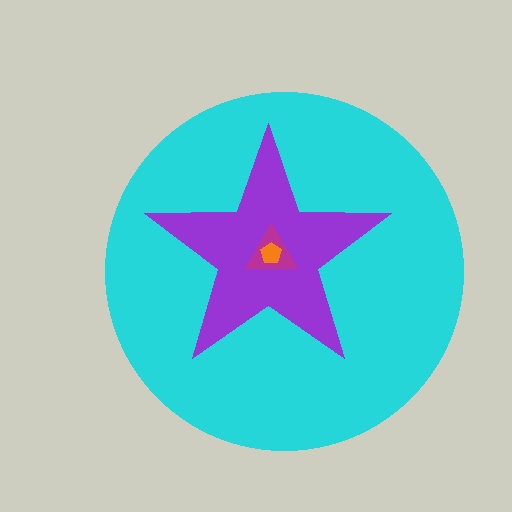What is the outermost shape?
The cyan circle.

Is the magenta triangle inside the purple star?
Yes.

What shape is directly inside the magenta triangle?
The orange pentagon.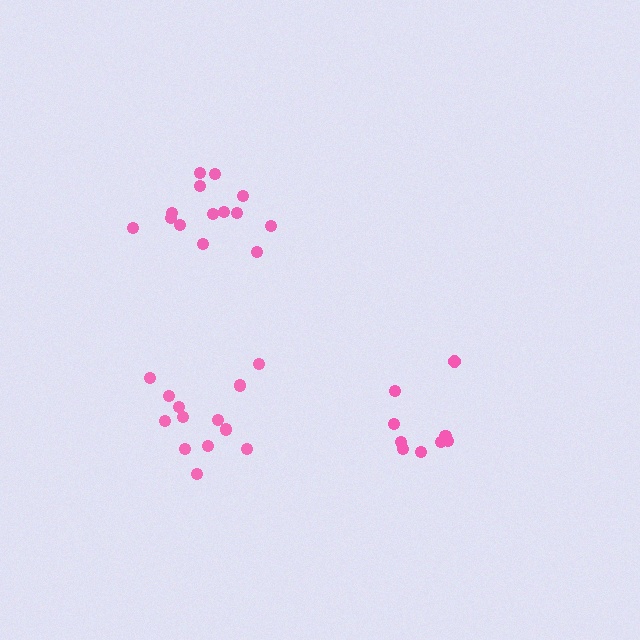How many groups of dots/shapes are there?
There are 3 groups.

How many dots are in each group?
Group 1: 9 dots, Group 2: 13 dots, Group 3: 14 dots (36 total).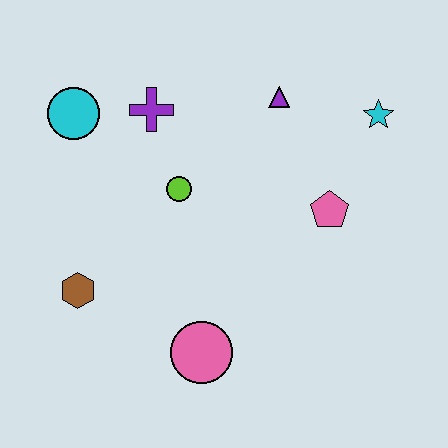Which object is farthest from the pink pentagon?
The cyan circle is farthest from the pink pentagon.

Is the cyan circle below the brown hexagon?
No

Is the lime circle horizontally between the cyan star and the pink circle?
No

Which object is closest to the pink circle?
The brown hexagon is closest to the pink circle.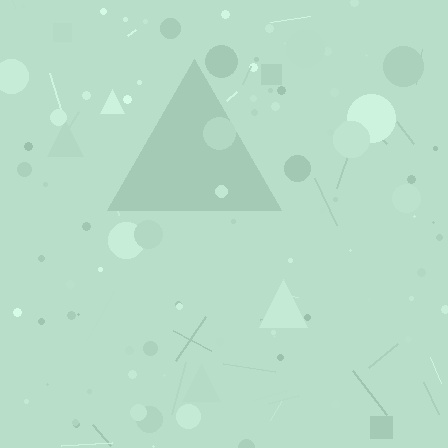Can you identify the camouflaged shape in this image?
The camouflaged shape is a triangle.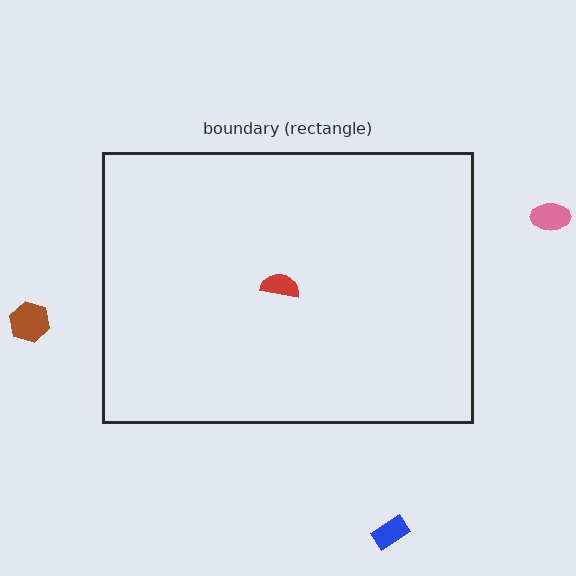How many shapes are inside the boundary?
1 inside, 3 outside.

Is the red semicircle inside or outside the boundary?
Inside.